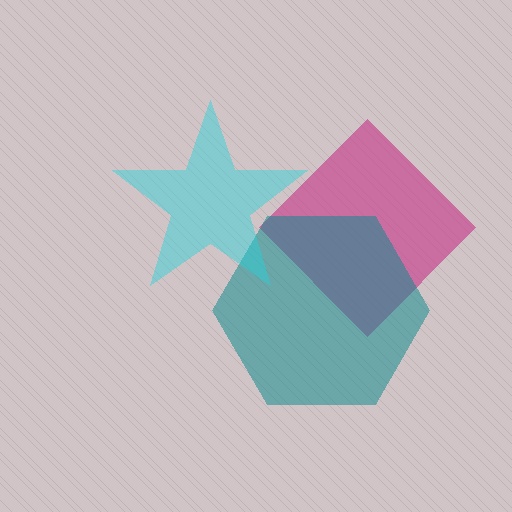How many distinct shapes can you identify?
There are 3 distinct shapes: a magenta diamond, a teal hexagon, a cyan star.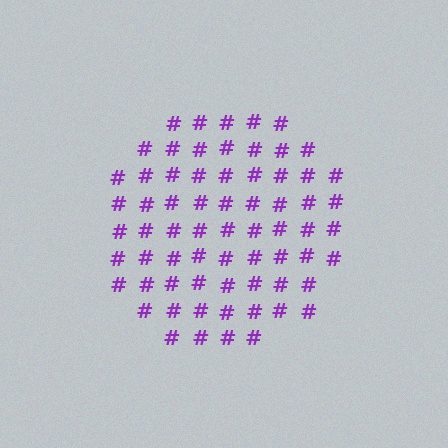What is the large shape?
The large shape is a circle.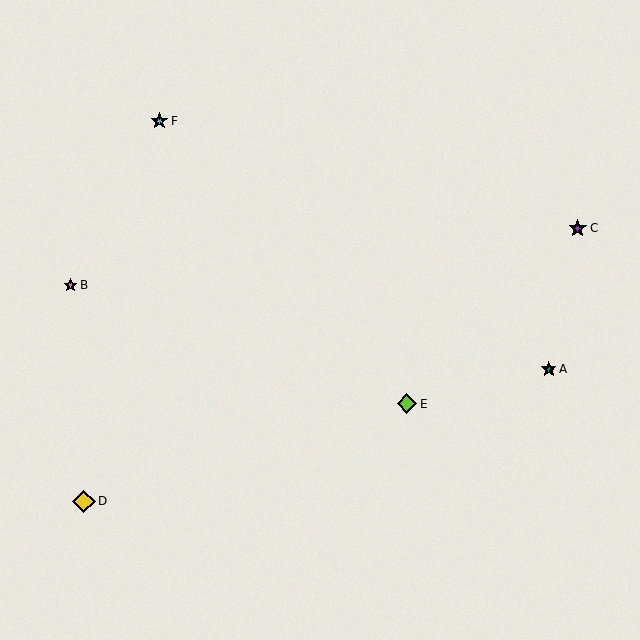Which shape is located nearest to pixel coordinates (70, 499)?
The yellow diamond (labeled D) at (84, 501) is nearest to that location.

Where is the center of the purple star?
The center of the purple star is at (578, 228).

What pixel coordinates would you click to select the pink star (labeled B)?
Click at (70, 285) to select the pink star B.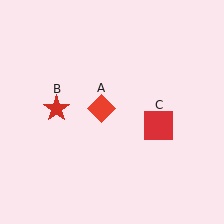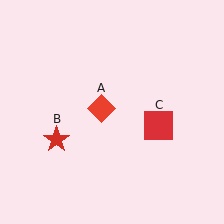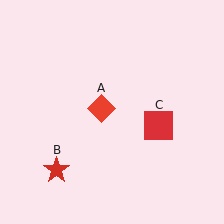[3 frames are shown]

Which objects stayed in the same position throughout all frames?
Red diamond (object A) and red square (object C) remained stationary.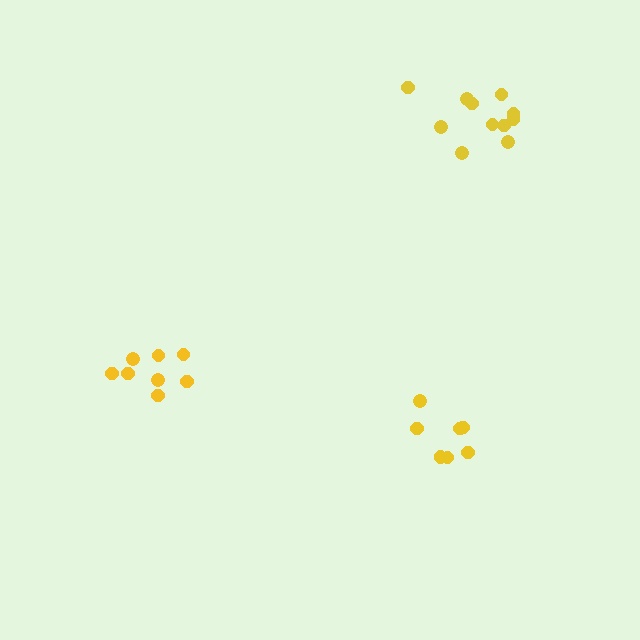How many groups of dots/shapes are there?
There are 3 groups.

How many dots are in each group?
Group 1: 7 dots, Group 2: 11 dots, Group 3: 8 dots (26 total).